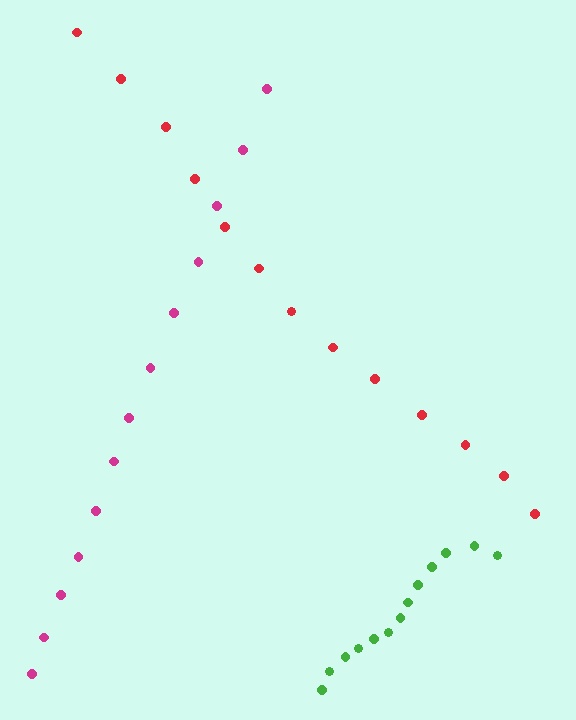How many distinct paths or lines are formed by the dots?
There are 3 distinct paths.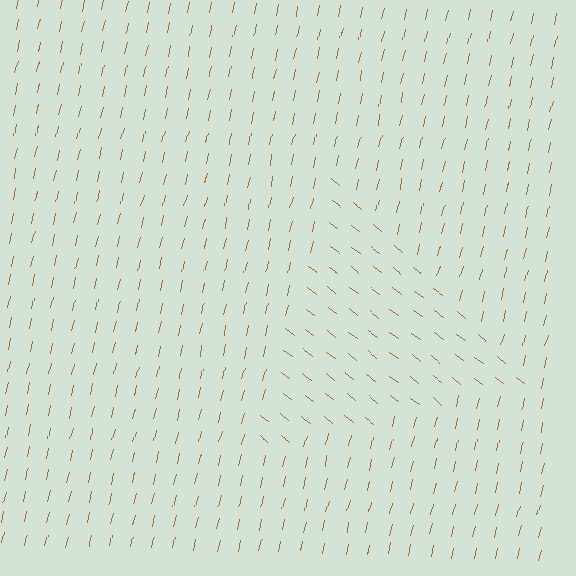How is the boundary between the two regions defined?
The boundary is defined purely by a change in line orientation (approximately 66 degrees difference). All lines are the same color and thickness.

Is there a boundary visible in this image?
Yes, there is a texture boundary formed by a change in line orientation.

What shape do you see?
I see a triangle.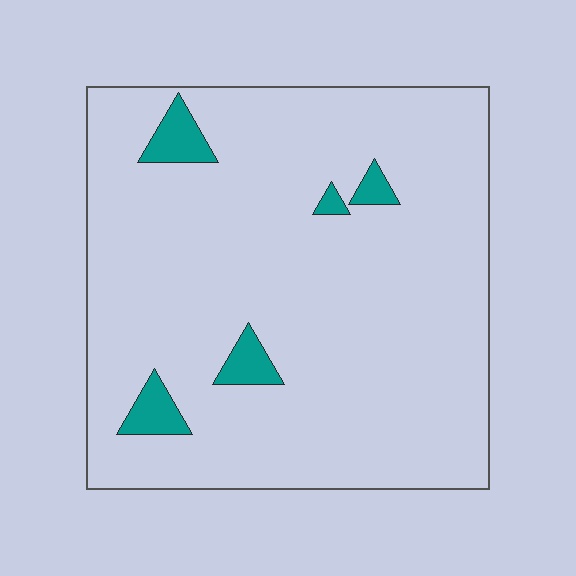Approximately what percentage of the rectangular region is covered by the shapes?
Approximately 5%.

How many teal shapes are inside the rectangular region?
5.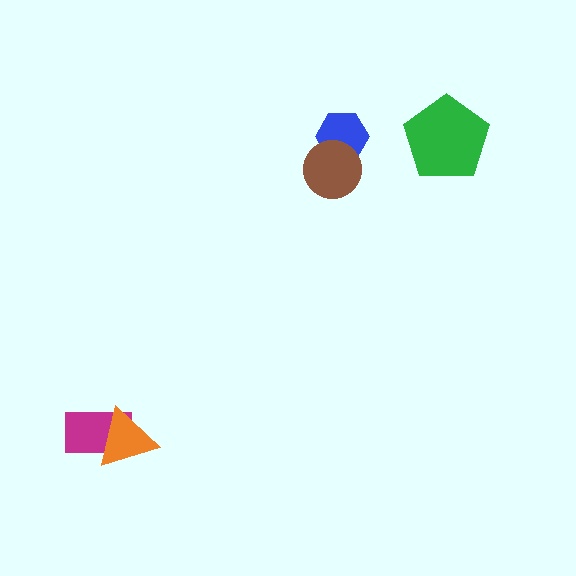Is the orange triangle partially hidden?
No, no other shape covers it.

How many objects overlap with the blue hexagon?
1 object overlaps with the blue hexagon.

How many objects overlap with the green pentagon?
0 objects overlap with the green pentagon.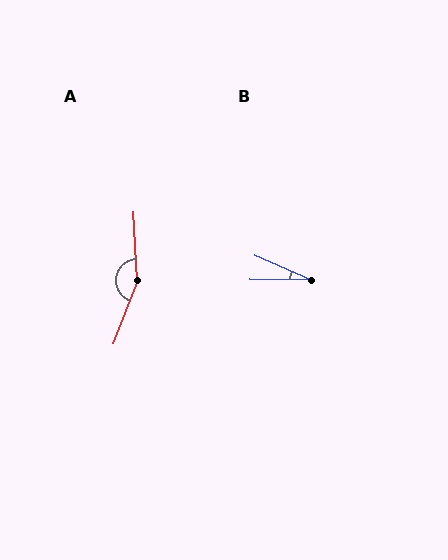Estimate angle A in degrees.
Approximately 156 degrees.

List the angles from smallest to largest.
B (23°), A (156°).